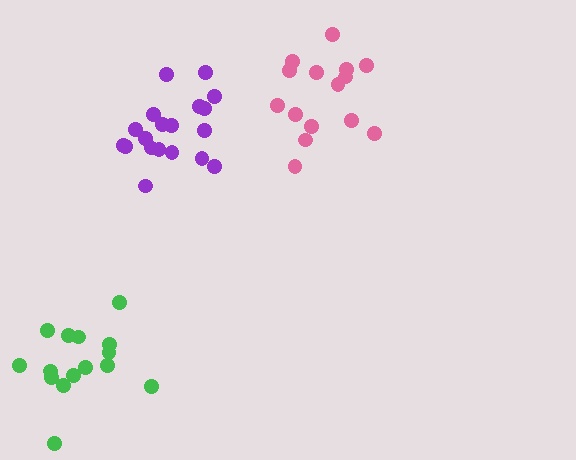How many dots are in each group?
Group 1: 19 dots, Group 2: 15 dots, Group 3: 15 dots (49 total).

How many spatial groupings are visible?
There are 3 spatial groupings.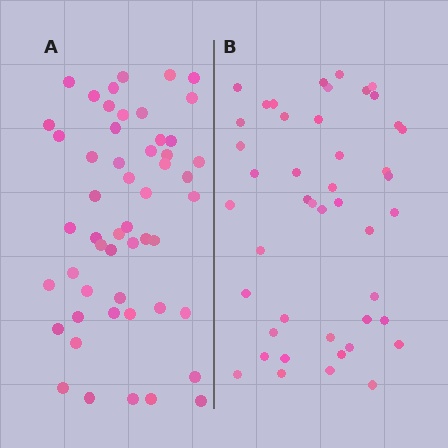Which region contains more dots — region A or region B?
Region A (the left region) has more dots.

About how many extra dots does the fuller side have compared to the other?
Region A has roughly 8 or so more dots than region B.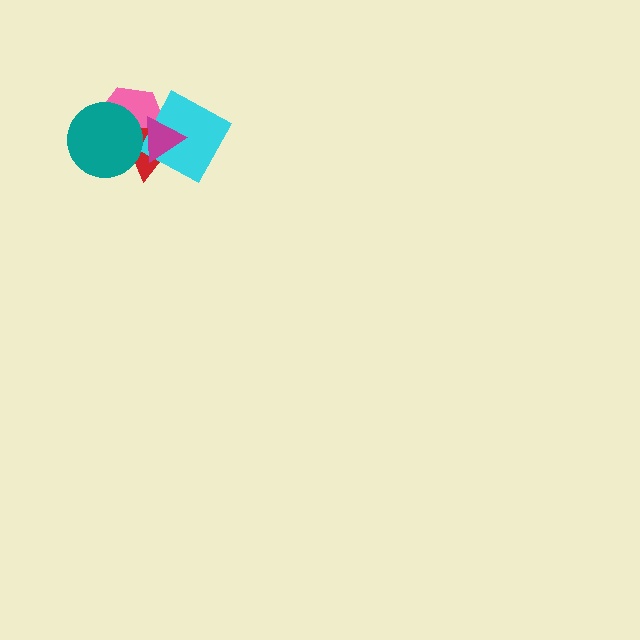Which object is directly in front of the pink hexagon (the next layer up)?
The red triangle is directly in front of the pink hexagon.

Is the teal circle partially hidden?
No, no other shape covers it.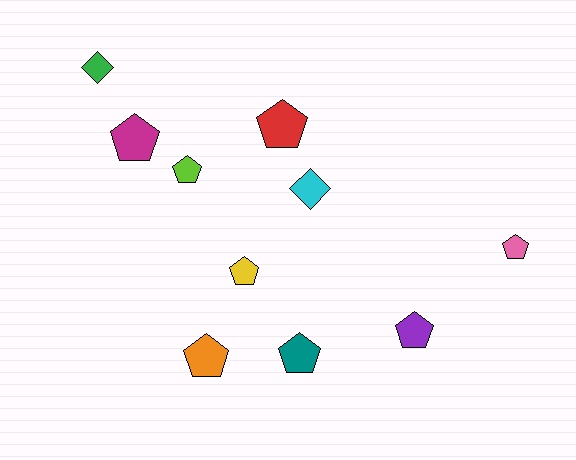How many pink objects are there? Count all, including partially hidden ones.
There is 1 pink object.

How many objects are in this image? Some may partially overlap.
There are 10 objects.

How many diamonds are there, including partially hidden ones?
There are 2 diamonds.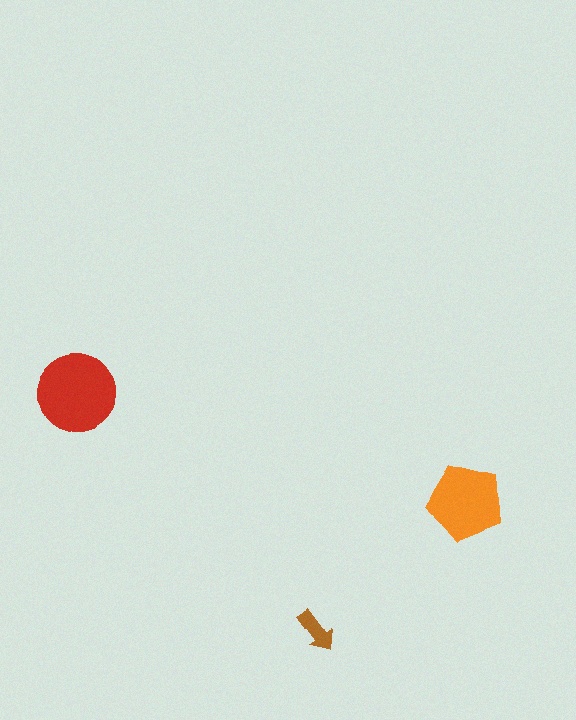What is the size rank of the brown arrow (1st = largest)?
3rd.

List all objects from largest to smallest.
The red circle, the orange pentagon, the brown arrow.